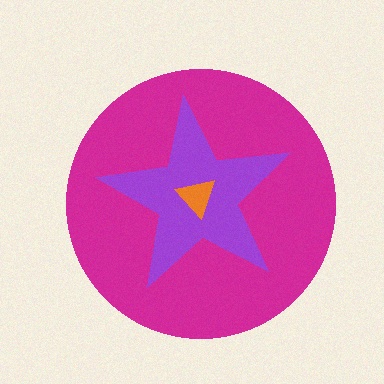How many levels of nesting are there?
3.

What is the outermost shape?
The magenta circle.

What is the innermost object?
The orange triangle.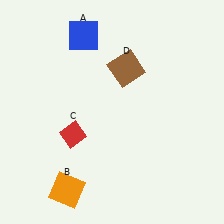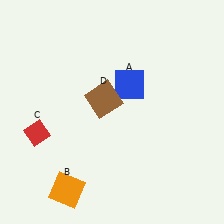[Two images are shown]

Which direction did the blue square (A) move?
The blue square (A) moved down.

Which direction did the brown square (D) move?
The brown square (D) moved down.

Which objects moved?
The objects that moved are: the blue square (A), the red diamond (C), the brown square (D).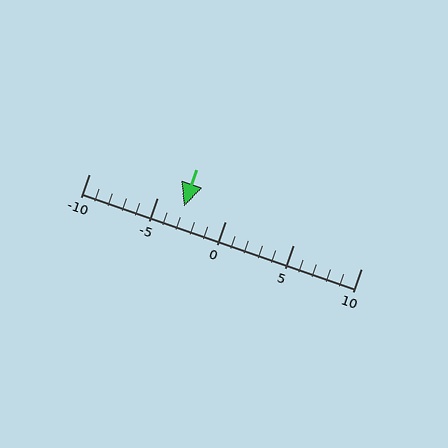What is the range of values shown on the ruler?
The ruler shows values from -10 to 10.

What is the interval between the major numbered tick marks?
The major tick marks are spaced 5 units apart.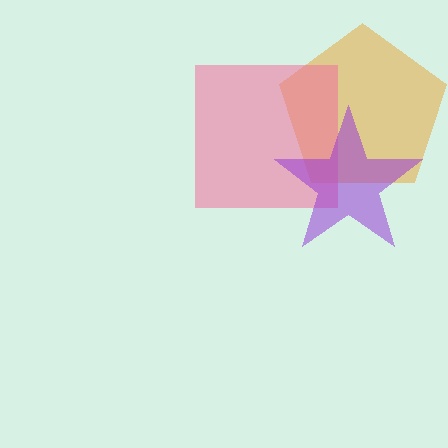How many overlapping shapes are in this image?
There are 3 overlapping shapes in the image.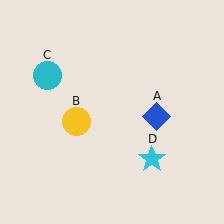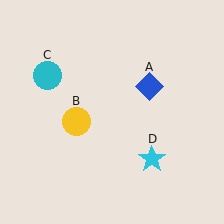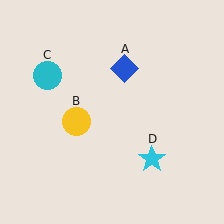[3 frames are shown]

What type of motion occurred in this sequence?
The blue diamond (object A) rotated counterclockwise around the center of the scene.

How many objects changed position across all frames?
1 object changed position: blue diamond (object A).